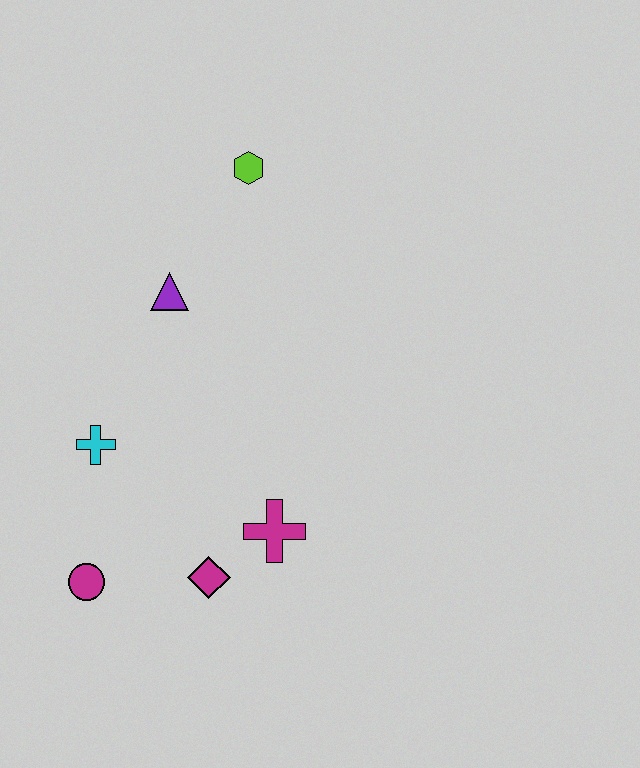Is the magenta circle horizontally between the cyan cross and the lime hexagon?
No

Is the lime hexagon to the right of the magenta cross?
No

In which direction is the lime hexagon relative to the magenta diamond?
The lime hexagon is above the magenta diamond.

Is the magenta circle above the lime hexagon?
No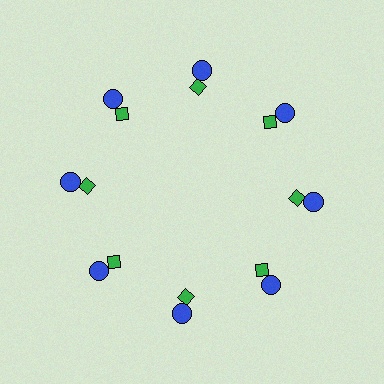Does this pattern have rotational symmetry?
Yes, this pattern has 8-fold rotational symmetry. It looks the same after rotating 45 degrees around the center.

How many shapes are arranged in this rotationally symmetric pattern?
There are 16 shapes, arranged in 8 groups of 2.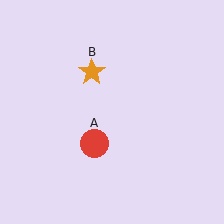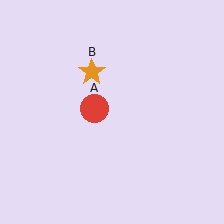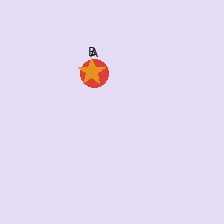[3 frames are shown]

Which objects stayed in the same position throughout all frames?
Orange star (object B) remained stationary.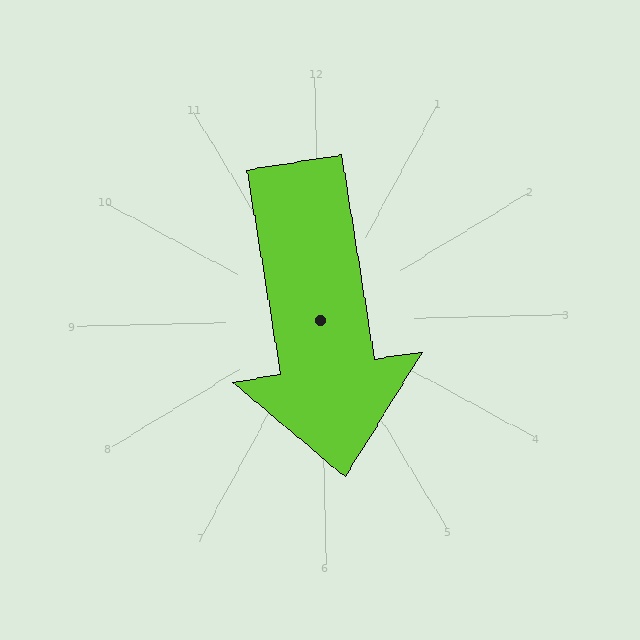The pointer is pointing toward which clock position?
Roughly 6 o'clock.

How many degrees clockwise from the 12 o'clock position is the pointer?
Approximately 172 degrees.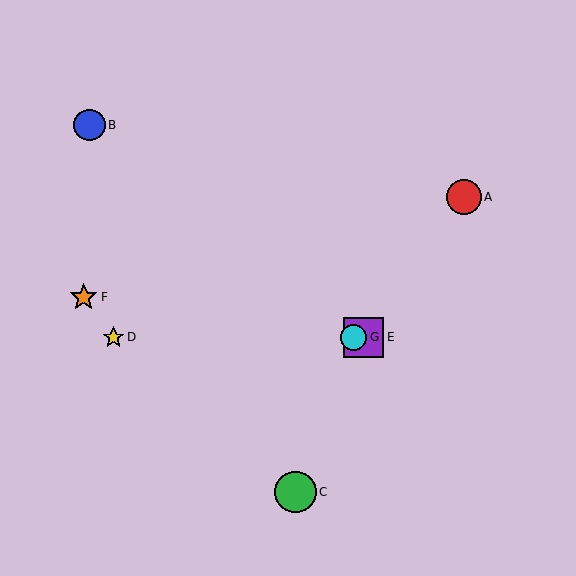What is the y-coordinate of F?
Object F is at y≈297.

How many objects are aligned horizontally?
3 objects (D, E, G) are aligned horizontally.